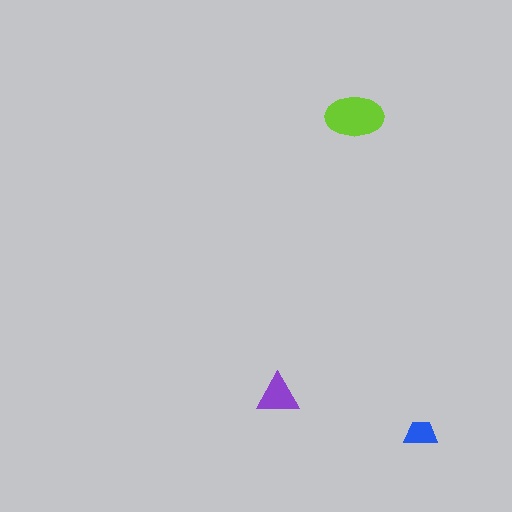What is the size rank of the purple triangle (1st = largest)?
2nd.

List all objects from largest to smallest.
The lime ellipse, the purple triangle, the blue trapezoid.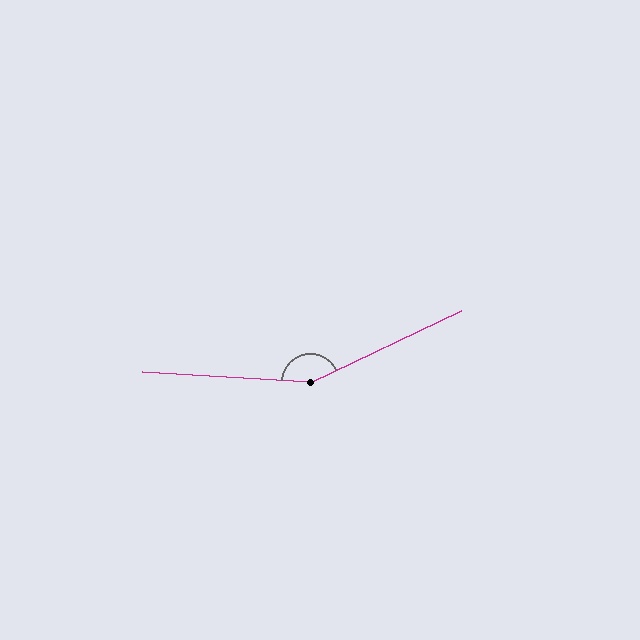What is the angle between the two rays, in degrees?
Approximately 151 degrees.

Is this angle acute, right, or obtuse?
It is obtuse.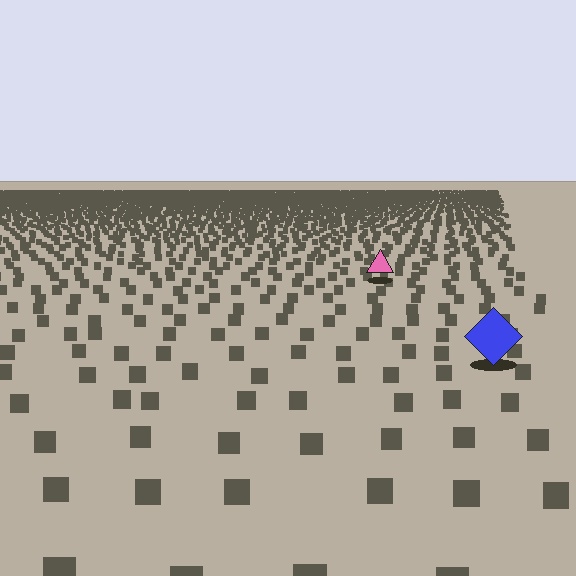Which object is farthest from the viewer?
The pink triangle is farthest from the viewer. It appears smaller and the ground texture around it is denser.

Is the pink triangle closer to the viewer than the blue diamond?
No. The blue diamond is closer — you can tell from the texture gradient: the ground texture is coarser near it.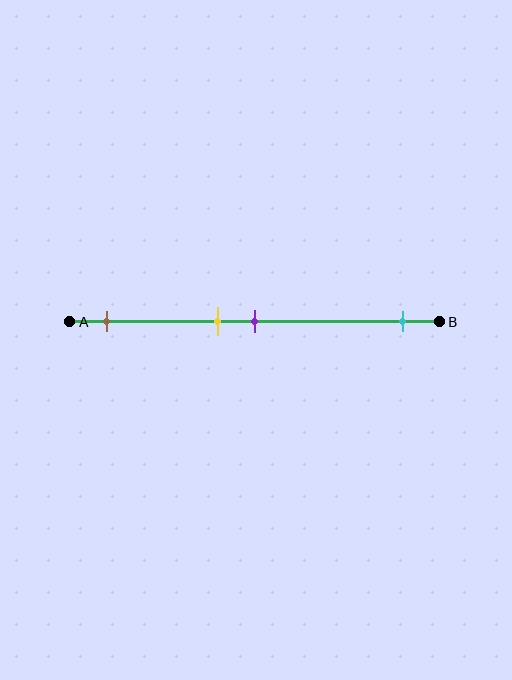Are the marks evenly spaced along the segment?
No, the marks are not evenly spaced.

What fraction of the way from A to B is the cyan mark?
The cyan mark is approximately 90% (0.9) of the way from A to B.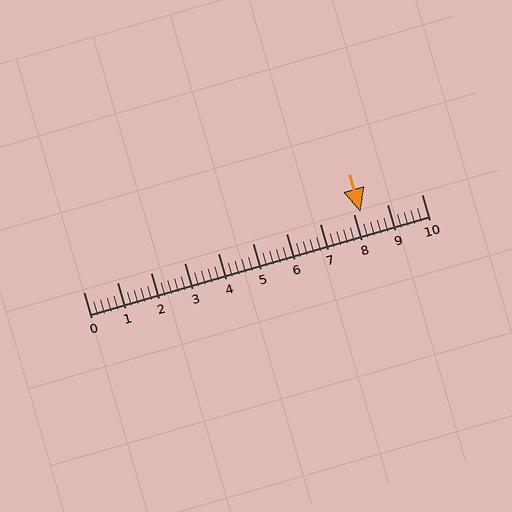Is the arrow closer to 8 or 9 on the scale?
The arrow is closer to 8.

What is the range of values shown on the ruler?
The ruler shows values from 0 to 10.